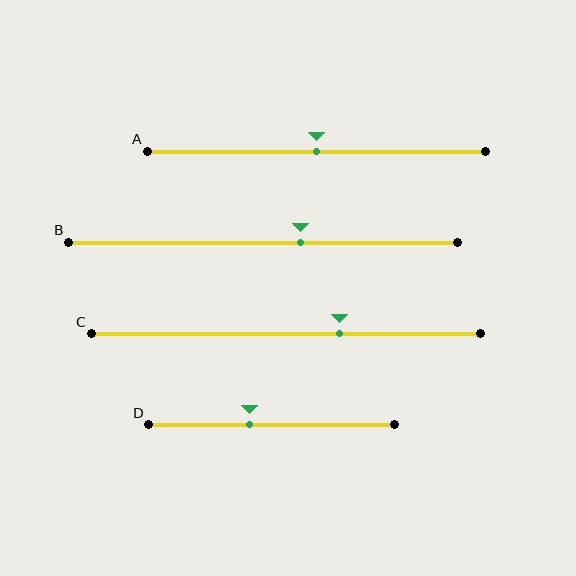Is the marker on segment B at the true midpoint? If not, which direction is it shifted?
No, the marker on segment B is shifted to the right by about 10% of the segment length.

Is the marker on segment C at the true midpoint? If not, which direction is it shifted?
No, the marker on segment C is shifted to the right by about 14% of the segment length.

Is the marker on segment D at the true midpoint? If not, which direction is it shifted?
No, the marker on segment D is shifted to the left by about 9% of the segment length.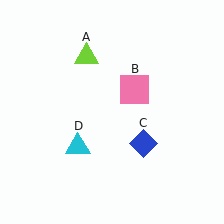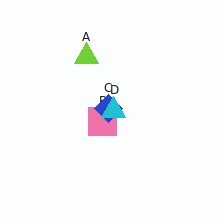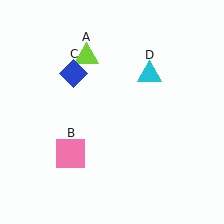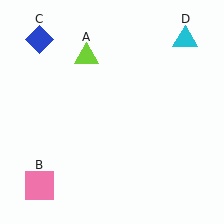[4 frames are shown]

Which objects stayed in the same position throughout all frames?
Lime triangle (object A) remained stationary.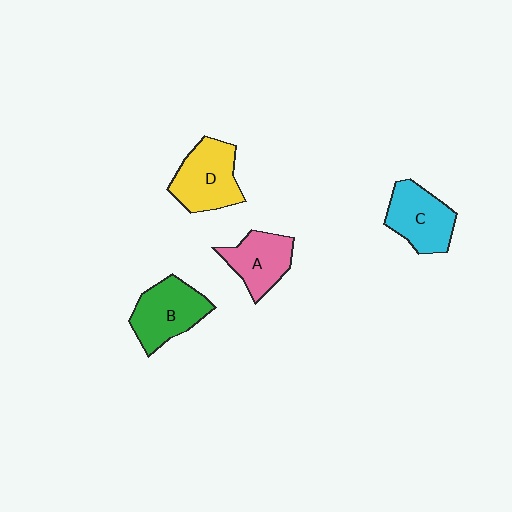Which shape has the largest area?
Shape D (yellow).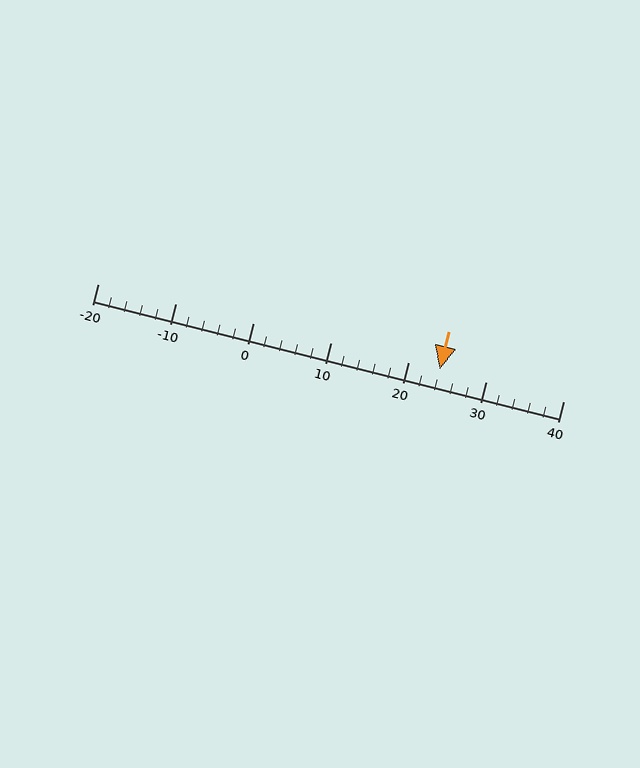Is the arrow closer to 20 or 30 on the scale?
The arrow is closer to 20.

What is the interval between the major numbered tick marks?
The major tick marks are spaced 10 units apart.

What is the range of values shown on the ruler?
The ruler shows values from -20 to 40.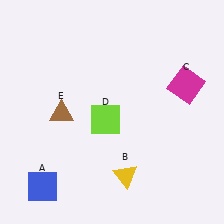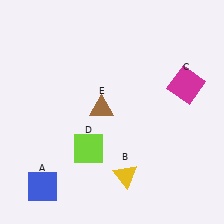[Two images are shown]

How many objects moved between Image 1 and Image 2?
2 objects moved between the two images.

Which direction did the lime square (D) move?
The lime square (D) moved down.